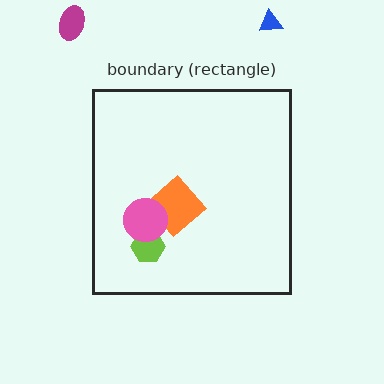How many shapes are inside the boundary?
3 inside, 2 outside.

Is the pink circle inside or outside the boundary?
Inside.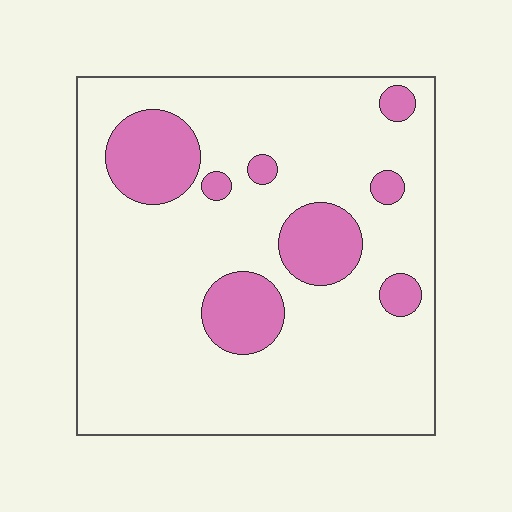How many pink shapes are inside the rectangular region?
8.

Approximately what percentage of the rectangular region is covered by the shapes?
Approximately 20%.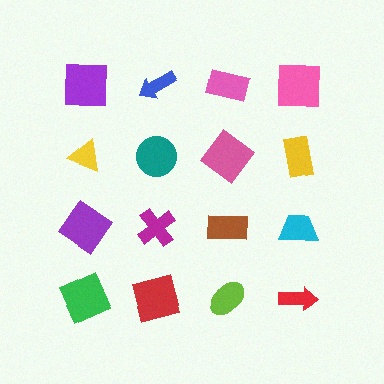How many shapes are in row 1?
4 shapes.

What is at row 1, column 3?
A pink rectangle.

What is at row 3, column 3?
A brown rectangle.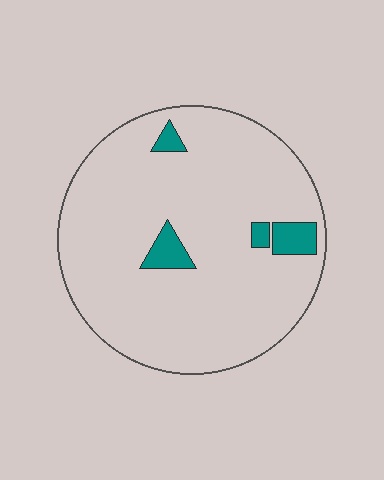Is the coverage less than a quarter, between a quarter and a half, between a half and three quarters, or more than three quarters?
Less than a quarter.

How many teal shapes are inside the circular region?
4.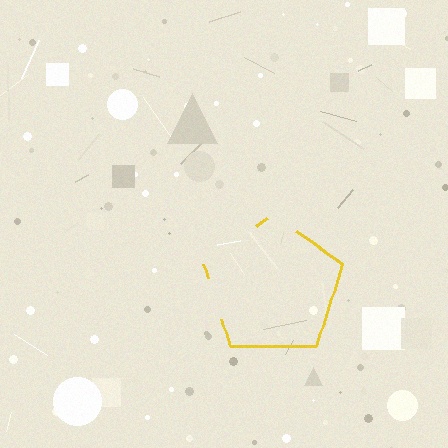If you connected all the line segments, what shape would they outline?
They would outline a pentagon.